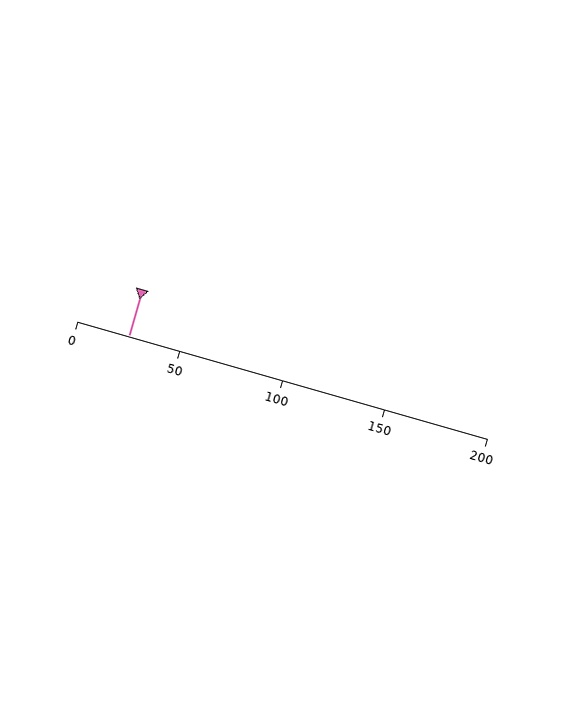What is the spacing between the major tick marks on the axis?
The major ticks are spaced 50 apart.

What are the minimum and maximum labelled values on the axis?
The axis runs from 0 to 200.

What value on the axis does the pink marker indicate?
The marker indicates approximately 25.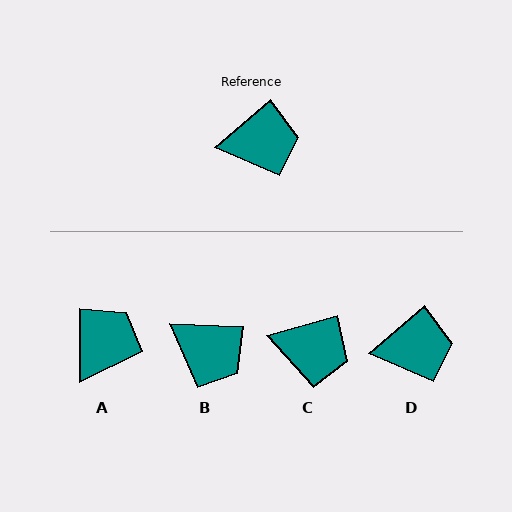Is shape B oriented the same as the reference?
No, it is off by about 43 degrees.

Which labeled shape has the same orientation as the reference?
D.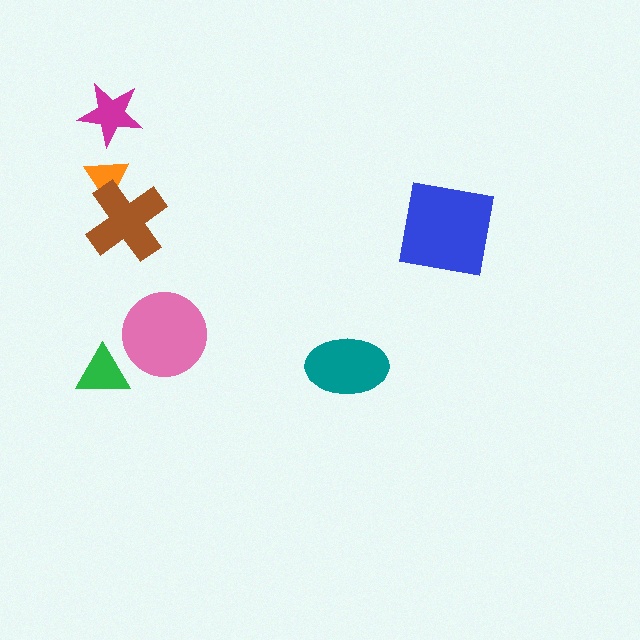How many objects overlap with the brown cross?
1 object overlaps with the brown cross.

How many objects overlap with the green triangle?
0 objects overlap with the green triangle.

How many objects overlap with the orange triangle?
1 object overlaps with the orange triangle.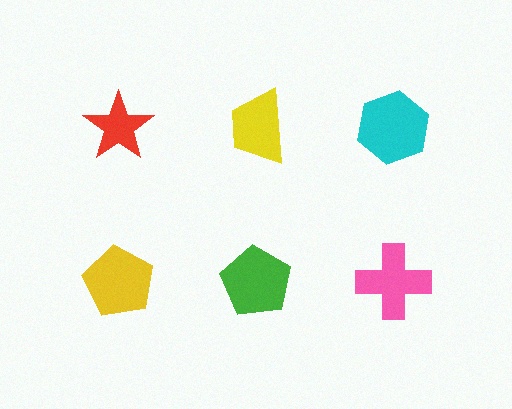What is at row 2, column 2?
A green pentagon.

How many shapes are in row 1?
3 shapes.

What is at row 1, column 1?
A red star.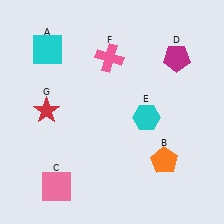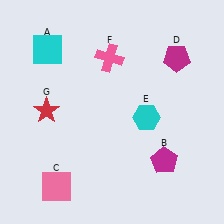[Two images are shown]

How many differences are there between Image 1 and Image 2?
There is 1 difference between the two images.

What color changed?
The pentagon (B) changed from orange in Image 1 to magenta in Image 2.